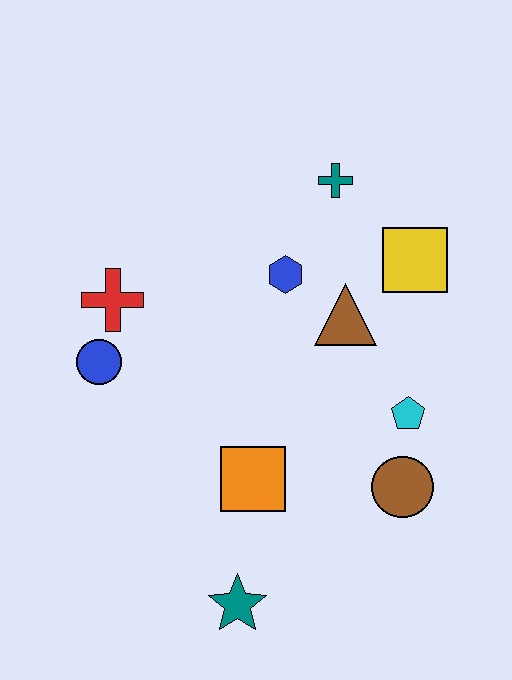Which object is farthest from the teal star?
The teal cross is farthest from the teal star.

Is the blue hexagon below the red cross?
No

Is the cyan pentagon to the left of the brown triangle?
No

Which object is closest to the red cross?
The blue circle is closest to the red cross.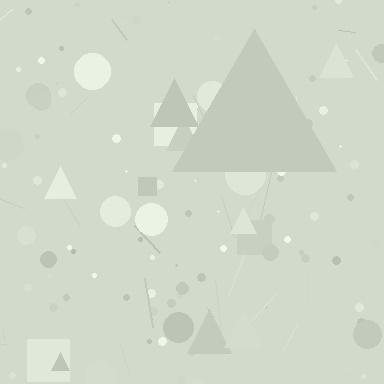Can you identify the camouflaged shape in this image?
The camouflaged shape is a triangle.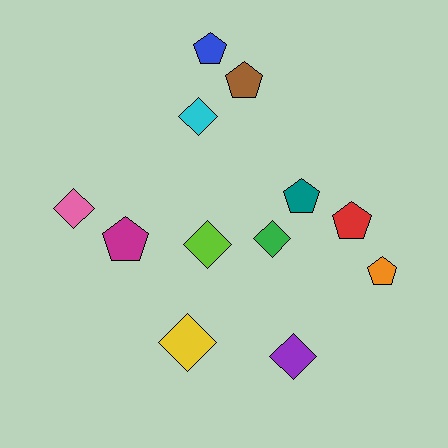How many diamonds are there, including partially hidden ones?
There are 6 diamonds.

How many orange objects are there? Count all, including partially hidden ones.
There is 1 orange object.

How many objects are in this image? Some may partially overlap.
There are 12 objects.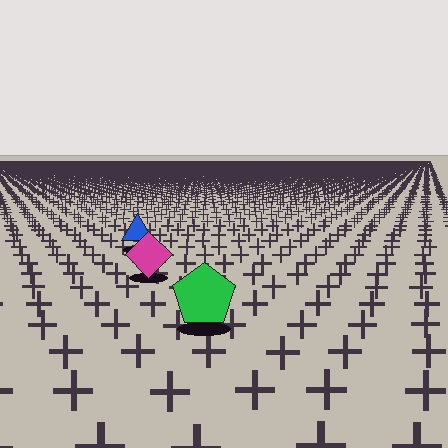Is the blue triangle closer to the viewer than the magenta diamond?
No. The magenta diamond is closer — you can tell from the texture gradient: the ground texture is coarser near it.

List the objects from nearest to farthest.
From nearest to farthest: the green pentagon, the magenta diamond, the blue triangle.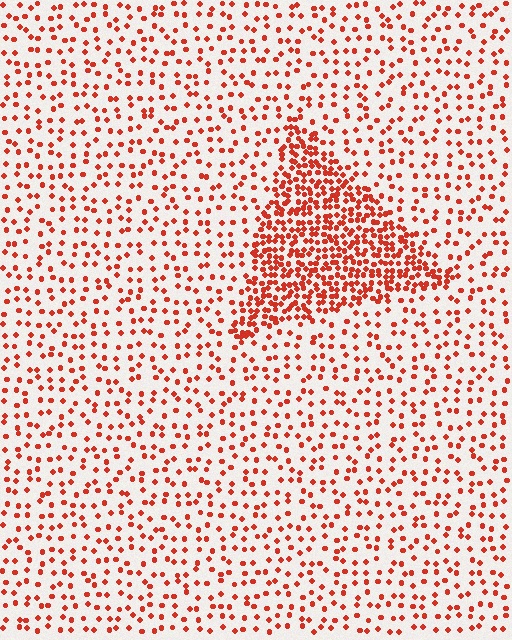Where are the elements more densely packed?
The elements are more densely packed inside the triangle boundary.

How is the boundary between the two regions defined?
The boundary is defined by a change in element density (approximately 2.8x ratio). All elements are the same color, size, and shape.